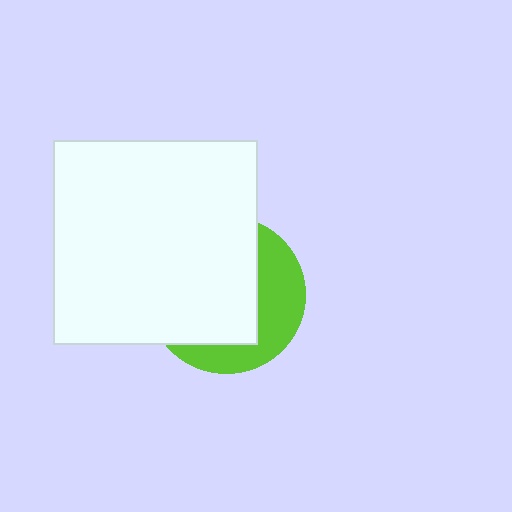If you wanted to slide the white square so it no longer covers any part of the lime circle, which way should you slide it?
Slide it left — that is the most direct way to separate the two shapes.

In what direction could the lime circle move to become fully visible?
The lime circle could move right. That would shift it out from behind the white square entirely.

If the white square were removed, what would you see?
You would see the complete lime circle.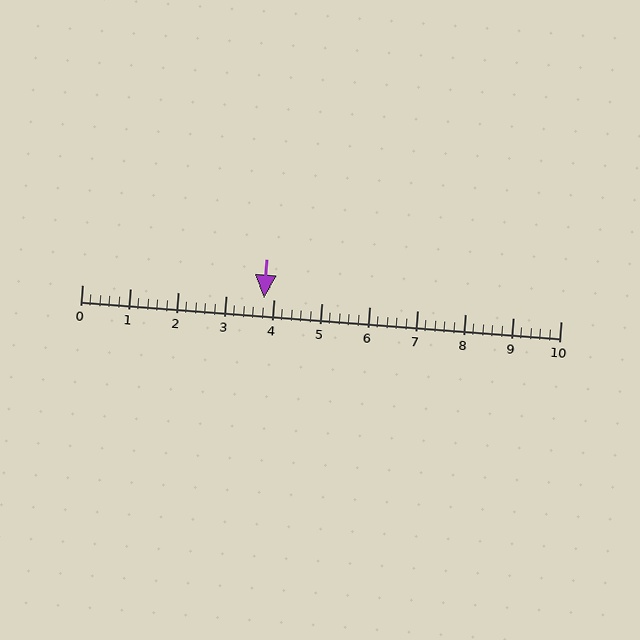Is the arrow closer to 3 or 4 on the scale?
The arrow is closer to 4.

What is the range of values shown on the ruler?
The ruler shows values from 0 to 10.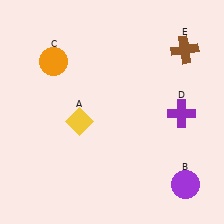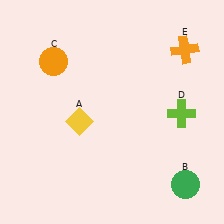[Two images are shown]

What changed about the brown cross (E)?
In Image 1, E is brown. In Image 2, it changed to orange.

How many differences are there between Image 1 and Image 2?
There are 3 differences between the two images.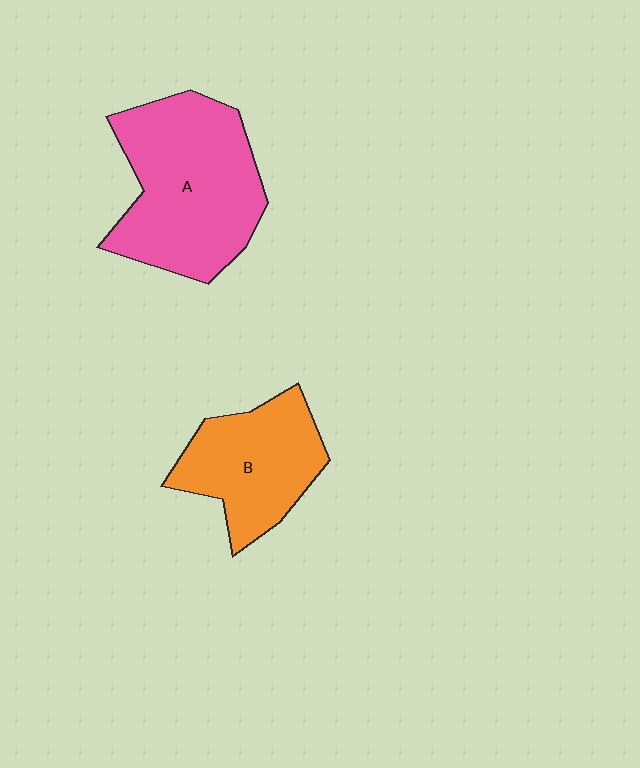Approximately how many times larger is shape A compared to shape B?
Approximately 1.5 times.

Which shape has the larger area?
Shape A (pink).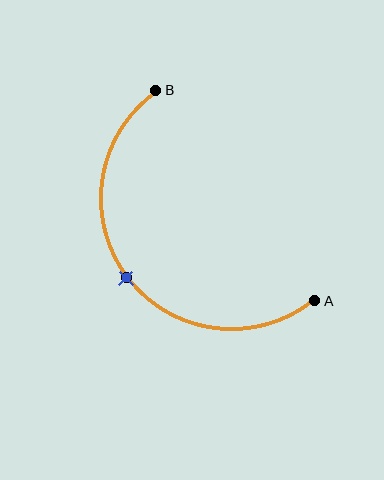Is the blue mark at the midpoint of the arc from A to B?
Yes. The blue mark lies on the arc at equal arc-length from both A and B — it is the arc midpoint.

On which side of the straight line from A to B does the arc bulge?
The arc bulges below and to the left of the straight line connecting A and B.